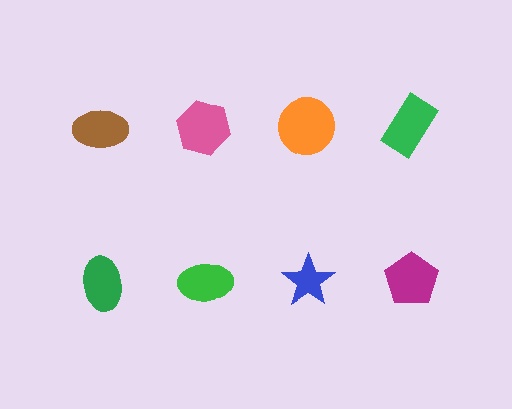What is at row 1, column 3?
An orange circle.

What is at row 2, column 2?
A green ellipse.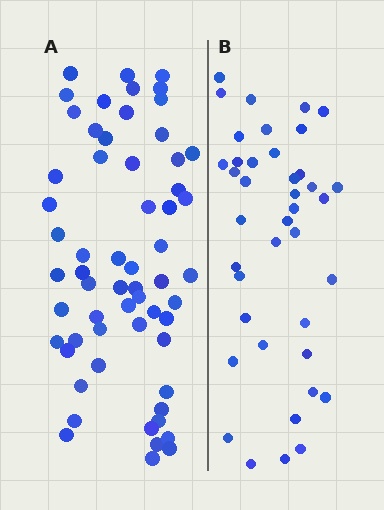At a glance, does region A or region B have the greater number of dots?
Region A (the left region) has more dots.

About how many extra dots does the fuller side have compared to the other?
Region A has approximately 20 more dots than region B.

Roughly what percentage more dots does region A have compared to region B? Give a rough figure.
About 50% more.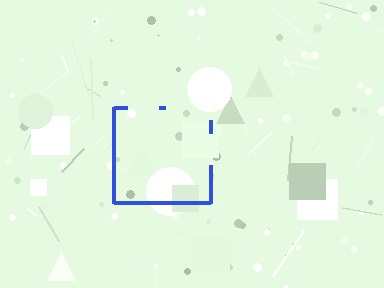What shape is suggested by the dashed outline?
The dashed outline suggests a square.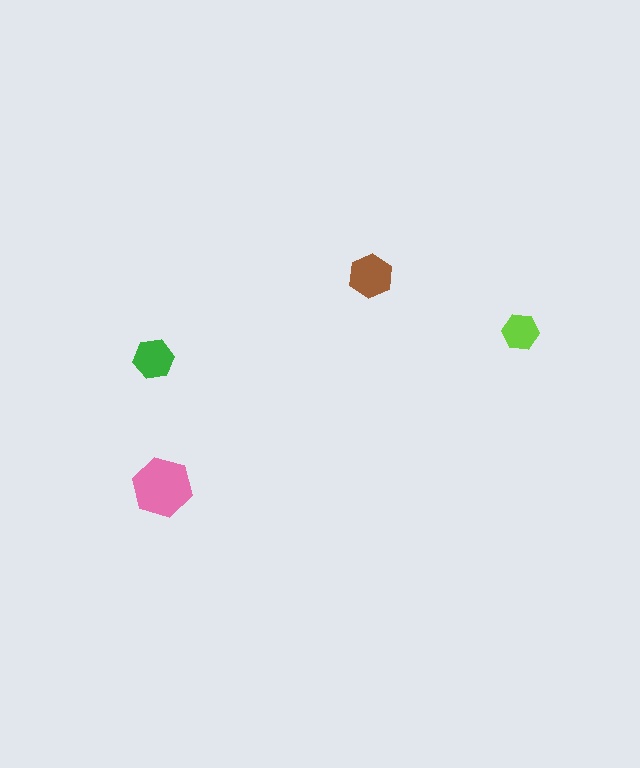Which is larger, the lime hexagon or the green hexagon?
The green one.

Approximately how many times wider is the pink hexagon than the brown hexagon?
About 1.5 times wider.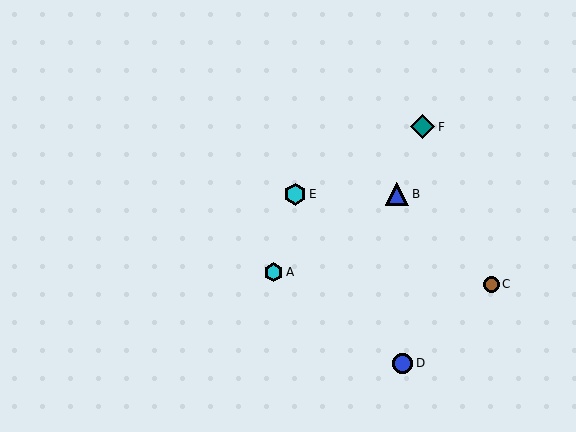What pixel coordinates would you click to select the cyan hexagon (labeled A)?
Click at (273, 272) to select the cyan hexagon A.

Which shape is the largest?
The teal diamond (labeled F) is the largest.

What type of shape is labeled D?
Shape D is a blue circle.